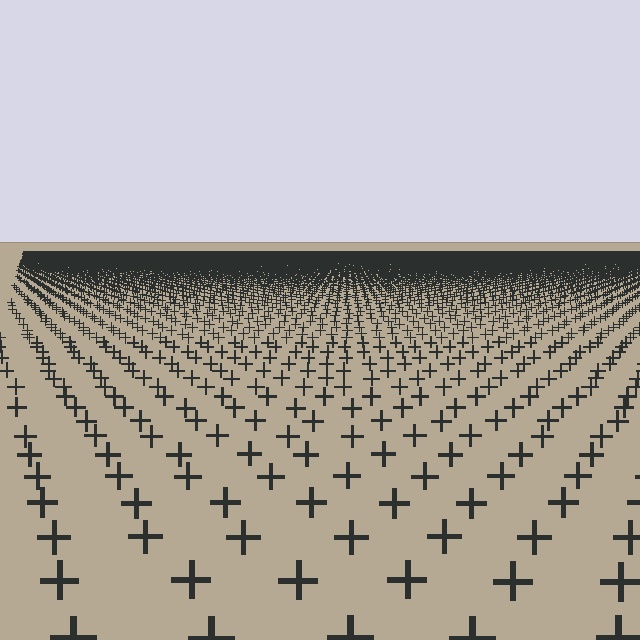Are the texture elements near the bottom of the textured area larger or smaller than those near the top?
Larger. Near the bottom, elements are closer to the viewer and appear at a bigger on-screen size.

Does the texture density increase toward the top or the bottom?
Density increases toward the top.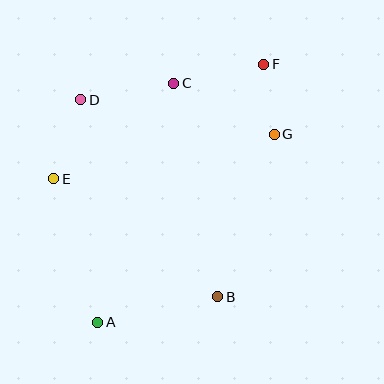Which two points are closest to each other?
Points F and G are closest to each other.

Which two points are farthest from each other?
Points A and F are farthest from each other.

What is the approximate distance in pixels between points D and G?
The distance between D and G is approximately 196 pixels.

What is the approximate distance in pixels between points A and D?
The distance between A and D is approximately 223 pixels.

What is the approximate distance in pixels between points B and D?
The distance between B and D is approximately 240 pixels.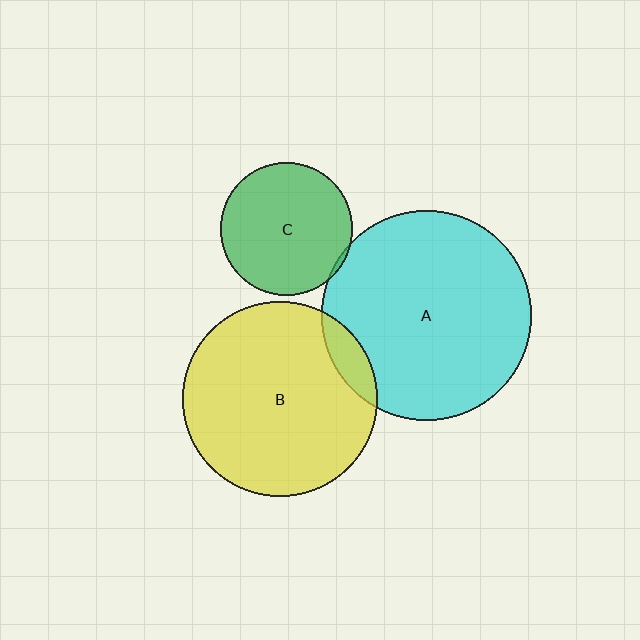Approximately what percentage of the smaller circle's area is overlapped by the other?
Approximately 10%.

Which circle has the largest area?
Circle A (cyan).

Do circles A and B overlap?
Yes.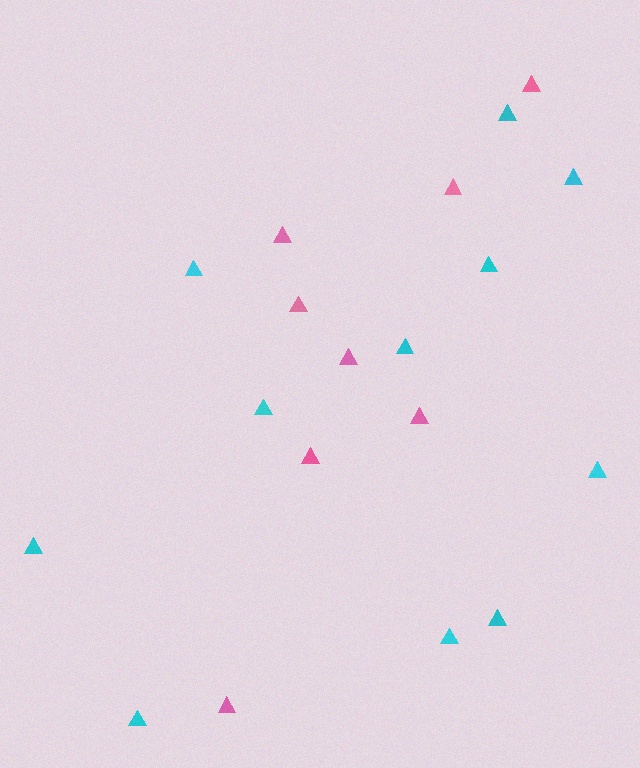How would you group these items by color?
There are 2 groups: one group of cyan triangles (11) and one group of pink triangles (8).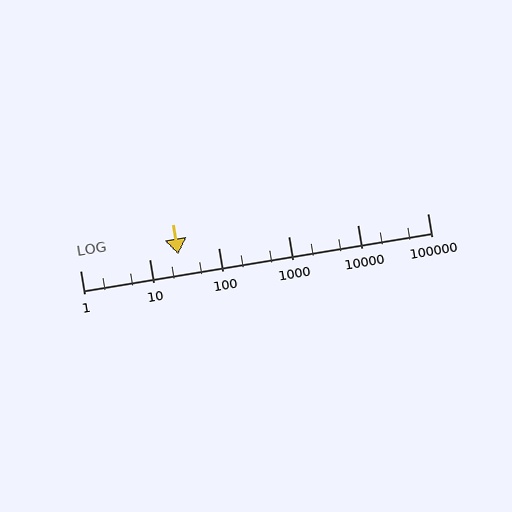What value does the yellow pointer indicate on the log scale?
The pointer indicates approximately 26.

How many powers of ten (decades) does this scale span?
The scale spans 5 decades, from 1 to 100000.